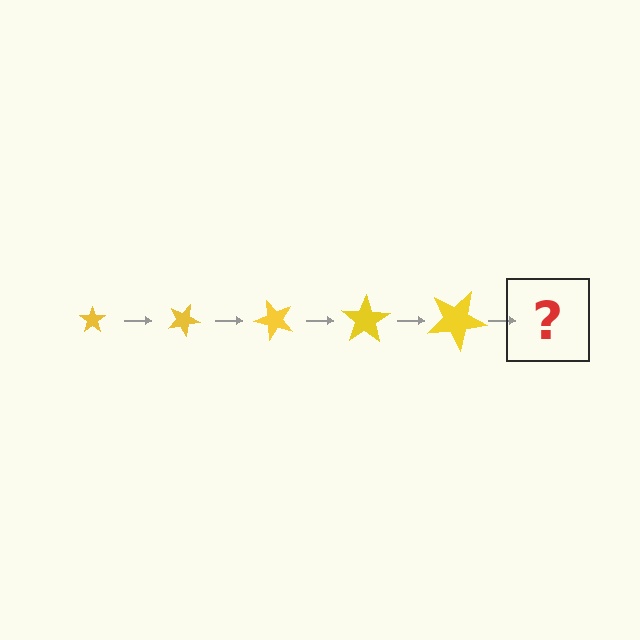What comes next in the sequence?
The next element should be a star, larger than the previous one and rotated 125 degrees from the start.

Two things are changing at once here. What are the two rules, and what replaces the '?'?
The two rules are that the star grows larger each step and it rotates 25 degrees each step. The '?' should be a star, larger than the previous one and rotated 125 degrees from the start.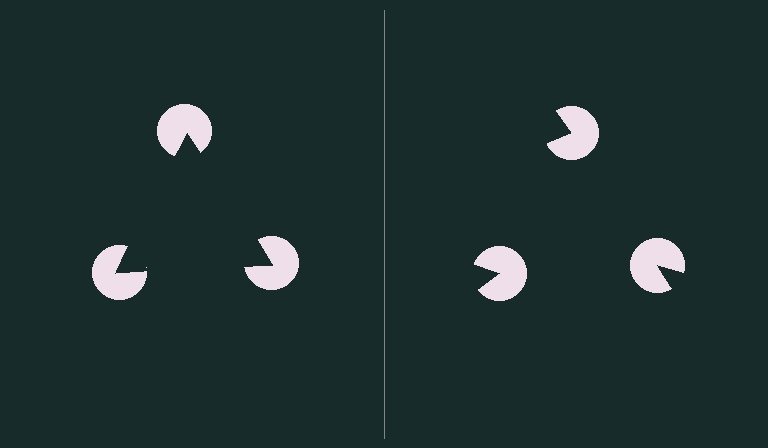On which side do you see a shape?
An illusory triangle appears on the left side. On the right side the wedge cuts are rotated, so no coherent shape forms.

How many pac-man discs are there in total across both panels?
6 — 3 on each side.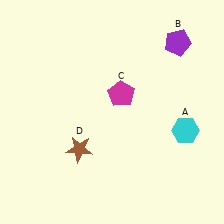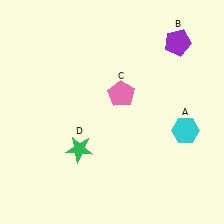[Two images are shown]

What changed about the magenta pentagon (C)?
In Image 1, C is magenta. In Image 2, it changed to pink.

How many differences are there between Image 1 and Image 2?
There are 2 differences between the two images.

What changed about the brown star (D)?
In Image 1, D is brown. In Image 2, it changed to green.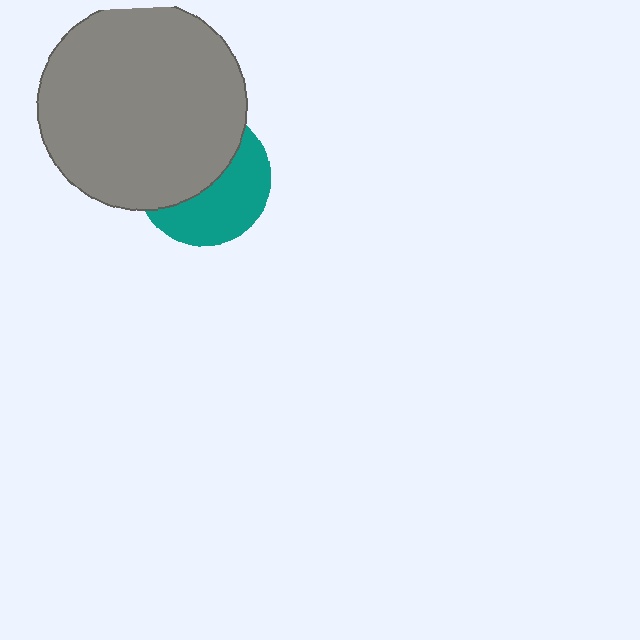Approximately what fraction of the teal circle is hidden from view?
Roughly 53% of the teal circle is hidden behind the gray circle.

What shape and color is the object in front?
The object in front is a gray circle.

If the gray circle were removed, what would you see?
You would see the complete teal circle.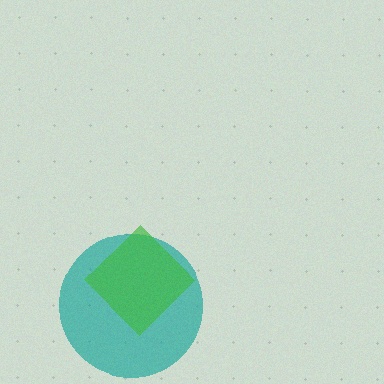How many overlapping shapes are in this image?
There are 2 overlapping shapes in the image.